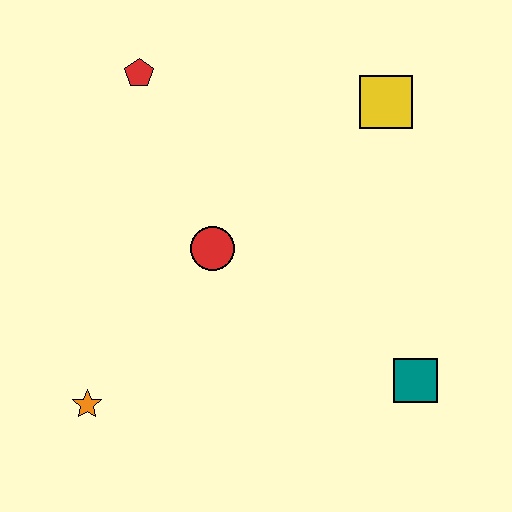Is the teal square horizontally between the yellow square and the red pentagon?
No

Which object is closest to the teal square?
The red circle is closest to the teal square.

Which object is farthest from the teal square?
The red pentagon is farthest from the teal square.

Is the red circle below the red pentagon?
Yes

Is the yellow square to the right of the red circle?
Yes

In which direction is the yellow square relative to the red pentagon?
The yellow square is to the right of the red pentagon.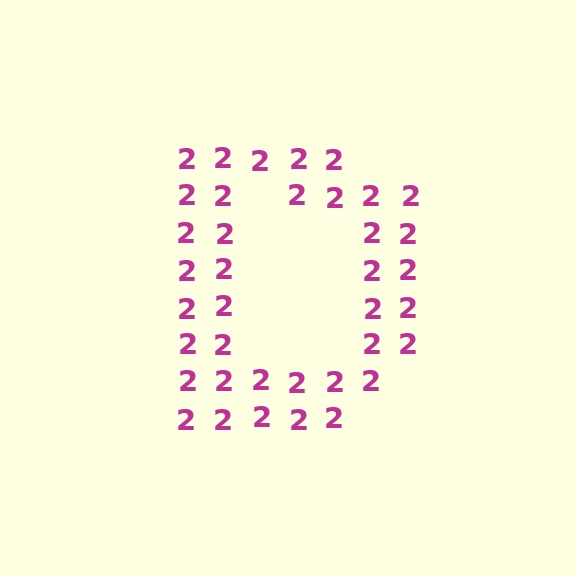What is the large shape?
The large shape is the letter D.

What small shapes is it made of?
It is made of small digit 2's.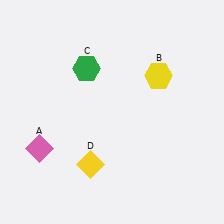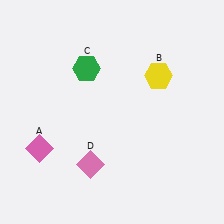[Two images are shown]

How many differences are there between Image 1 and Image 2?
There is 1 difference between the two images.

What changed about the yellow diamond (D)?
In Image 1, D is yellow. In Image 2, it changed to pink.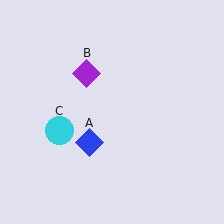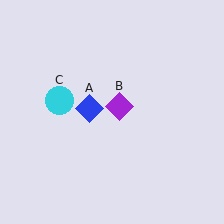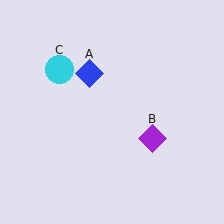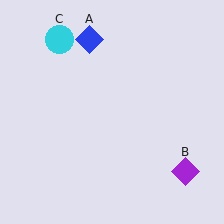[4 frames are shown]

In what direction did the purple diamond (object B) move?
The purple diamond (object B) moved down and to the right.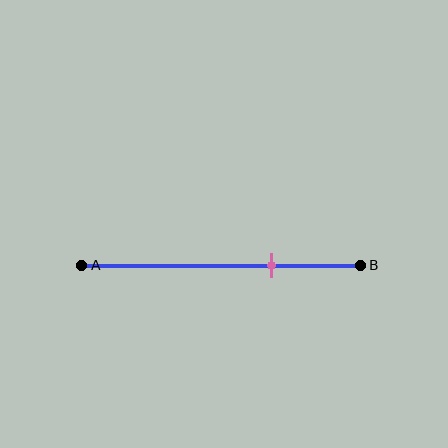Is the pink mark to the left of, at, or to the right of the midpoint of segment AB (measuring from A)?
The pink mark is to the right of the midpoint of segment AB.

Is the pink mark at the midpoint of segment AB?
No, the mark is at about 70% from A, not at the 50% midpoint.